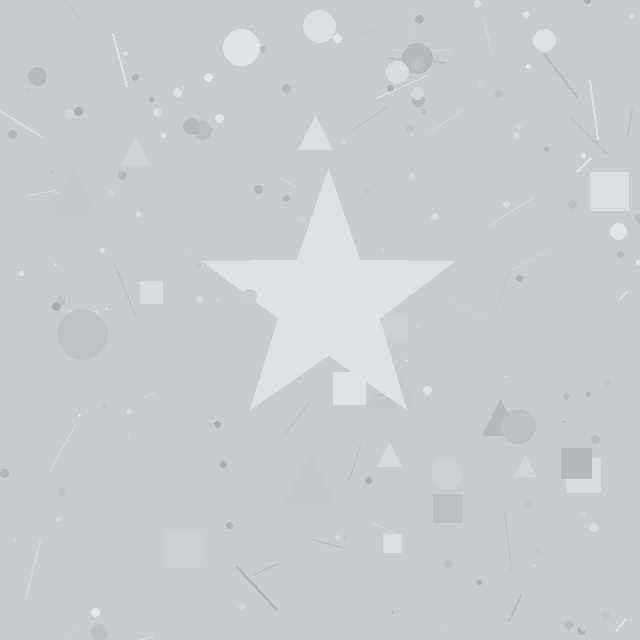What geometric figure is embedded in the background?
A star is embedded in the background.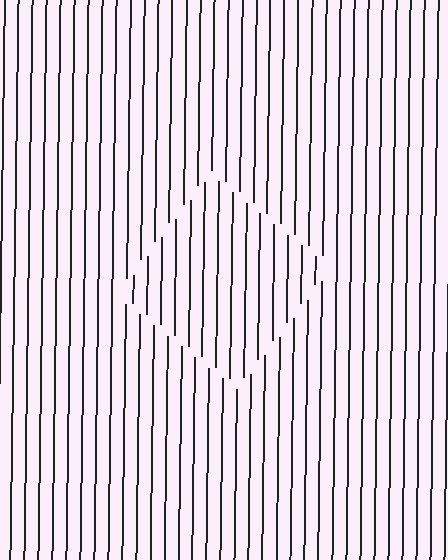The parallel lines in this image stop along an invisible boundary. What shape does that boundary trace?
An illusory square. The interior of the shape contains the same grating, shifted by half a period — the contour is defined by the phase discontinuity where line-ends from the inner and outer gratings abut.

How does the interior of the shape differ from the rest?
The interior of the shape contains the same grating, shifted by half a period — the contour is defined by the phase discontinuity where line-ends from the inner and outer gratings abut.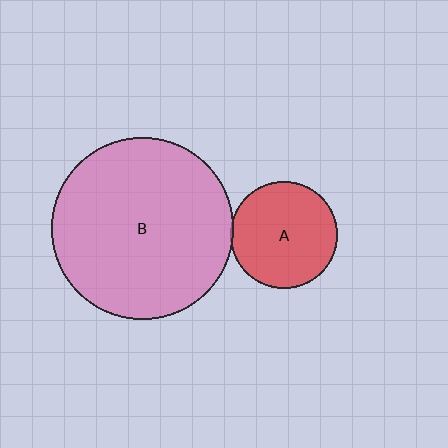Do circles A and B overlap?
Yes.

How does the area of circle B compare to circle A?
Approximately 2.9 times.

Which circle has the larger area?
Circle B (pink).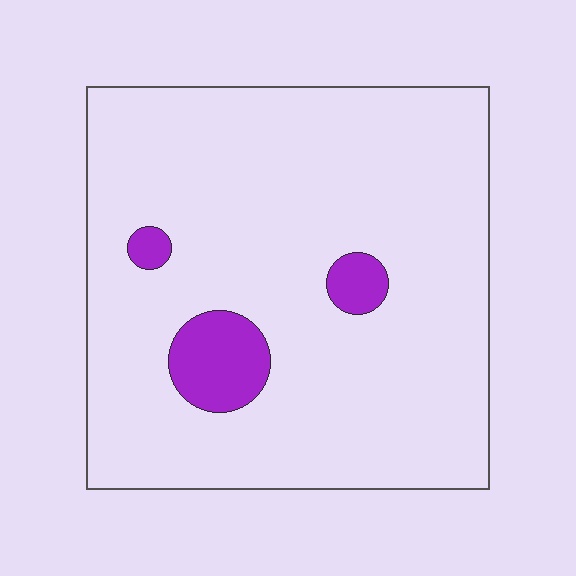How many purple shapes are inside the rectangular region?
3.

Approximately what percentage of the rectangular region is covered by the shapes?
Approximately 10%.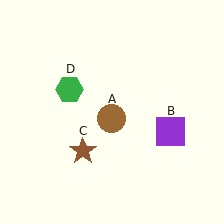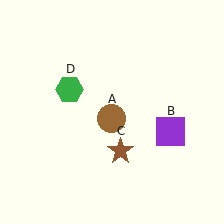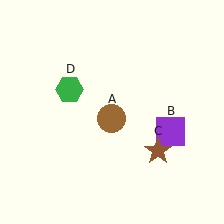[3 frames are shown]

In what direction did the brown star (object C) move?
The brown star (object C) moved right.